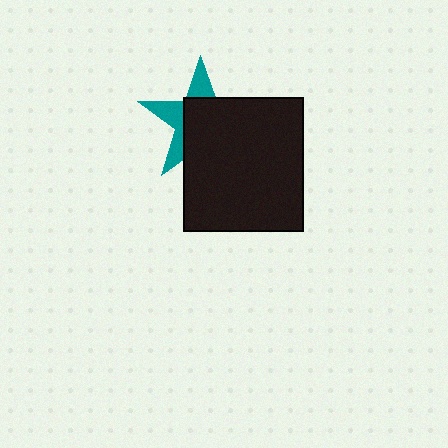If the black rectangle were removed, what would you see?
You would see the complete teal star.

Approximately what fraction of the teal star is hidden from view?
Roughly 62% of the teal star is hidden behind the black rectangle.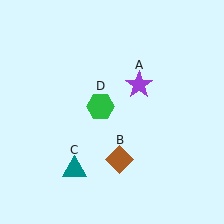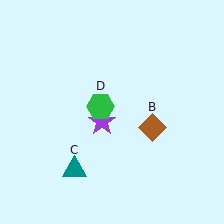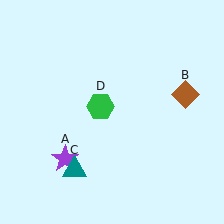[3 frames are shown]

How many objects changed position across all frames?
2 objects changed position: purple star (object A), brown diamond (object B).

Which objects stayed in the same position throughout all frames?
Teal triangle (object C) and green hexagon (object D) remained stationary.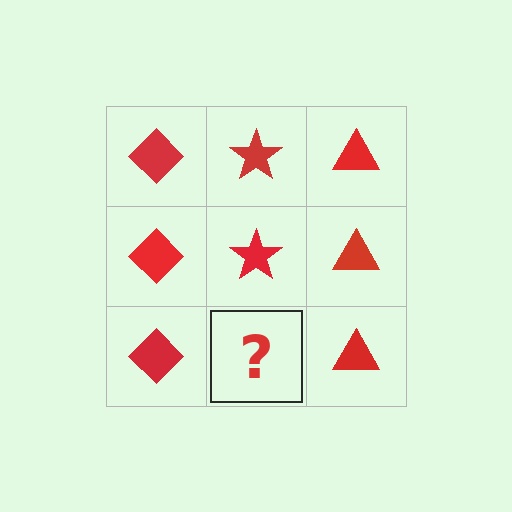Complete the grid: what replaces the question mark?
The question mark should be replaced with a red star.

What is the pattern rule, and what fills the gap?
The rule is that each column has a consistent shape. The gap should be filled with a red star.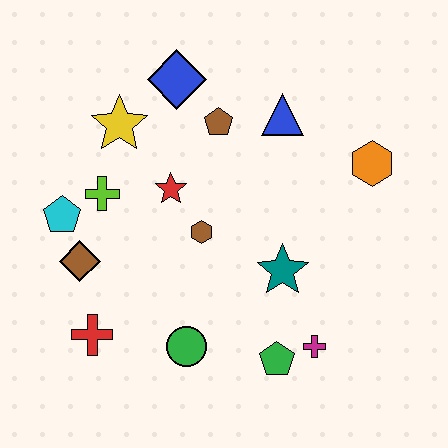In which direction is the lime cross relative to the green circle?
The lime cross is above the green circle.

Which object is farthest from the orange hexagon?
The red cross is farthest from the orange hexagon.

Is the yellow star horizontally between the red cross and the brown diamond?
No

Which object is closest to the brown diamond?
The cyan pentagon is closest to the brown diamond.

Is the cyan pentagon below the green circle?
No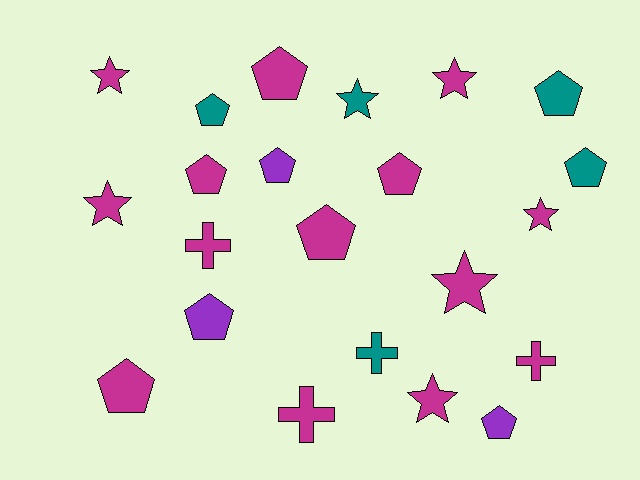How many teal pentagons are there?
There are 3 teal pentagons.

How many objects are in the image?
There are 22 objects.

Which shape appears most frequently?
Pentagon, with 11 objects.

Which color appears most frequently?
Magenta, with 14 objects.